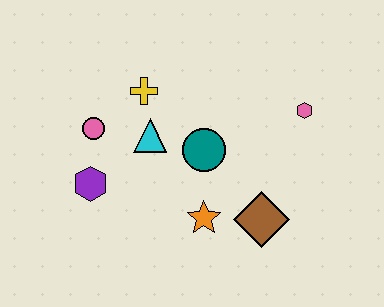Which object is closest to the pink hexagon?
The teal circle is closest to the pink hexagon.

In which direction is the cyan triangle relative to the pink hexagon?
The cyan triangle is to the left of the pink hexagon.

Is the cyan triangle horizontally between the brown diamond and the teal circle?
No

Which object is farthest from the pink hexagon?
The purple hexagon is farthest from the pink hexagon.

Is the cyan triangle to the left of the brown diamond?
Yes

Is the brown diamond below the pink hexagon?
Yes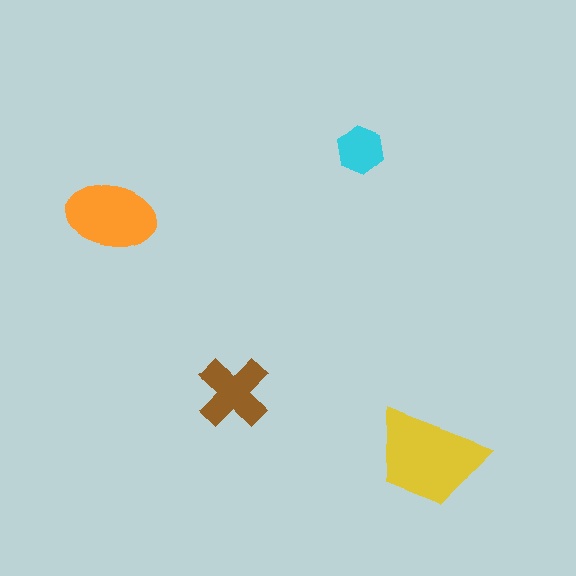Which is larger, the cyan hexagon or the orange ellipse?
The orange ellipse.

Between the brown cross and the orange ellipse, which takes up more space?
The orange ellipse.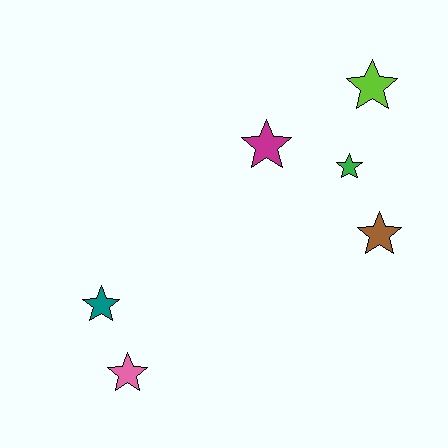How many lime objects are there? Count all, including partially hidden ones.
There is 1 lime object.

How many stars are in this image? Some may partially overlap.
There are 6 stars.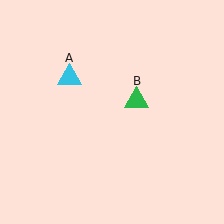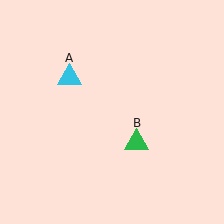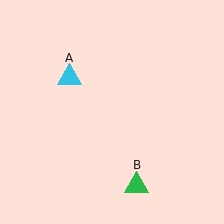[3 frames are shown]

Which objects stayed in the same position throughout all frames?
Cyan triangle (object A) remained stationary.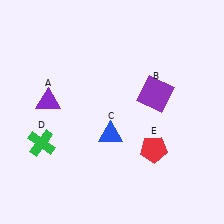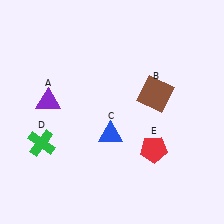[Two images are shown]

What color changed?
The square (B) changed from purple in Image 1 to brown in Image 2.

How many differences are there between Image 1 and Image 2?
There is 1 difference between the two images.